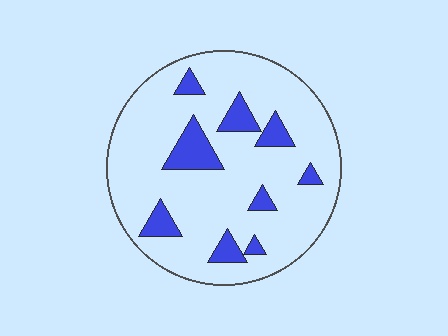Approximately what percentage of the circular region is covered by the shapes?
Approximately 15%.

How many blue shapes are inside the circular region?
9.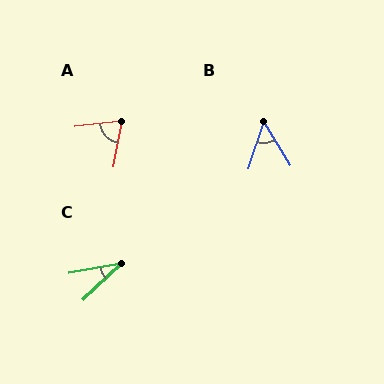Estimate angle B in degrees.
Approximately 50 degrees.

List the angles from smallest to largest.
C (33°), B (50°), A (73°).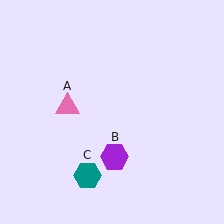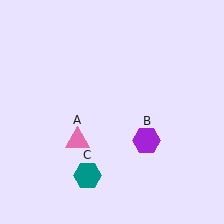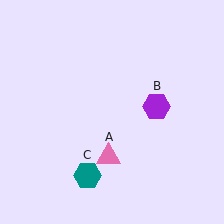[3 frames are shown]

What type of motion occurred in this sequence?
The pink triangle (object A), purple hexagon (object B) rotated counterclockwise around the center of the scene.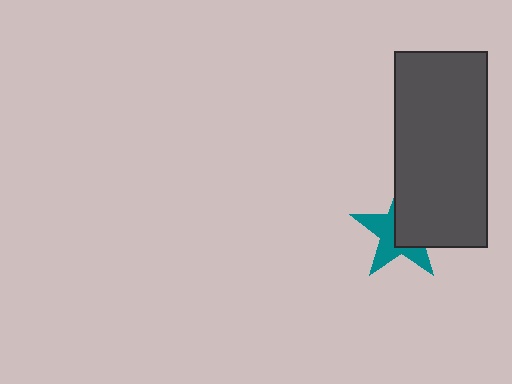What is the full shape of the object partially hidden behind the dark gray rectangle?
The partially hidden object is a teal star.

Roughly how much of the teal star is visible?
About half of it is visible (roughly 49%).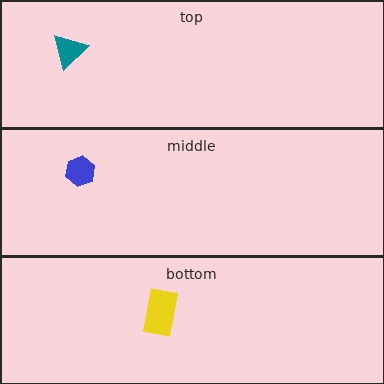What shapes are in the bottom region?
The yellow rectangle.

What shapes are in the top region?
The teal triangle.